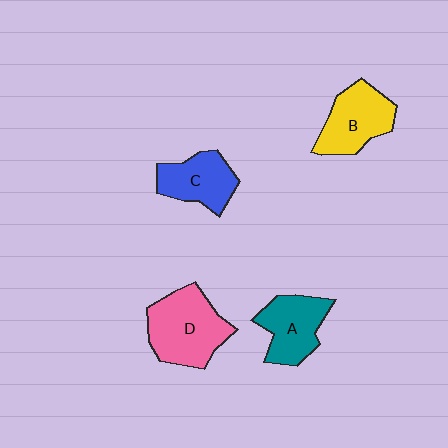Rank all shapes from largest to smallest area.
From largest to smallest: D (pink), B (yellow), A (teal), C (blue).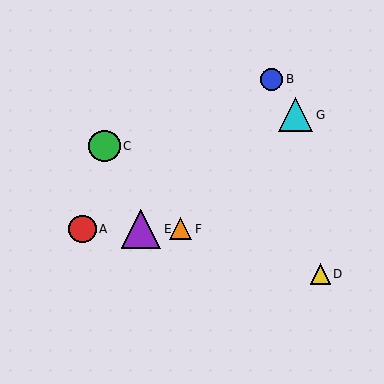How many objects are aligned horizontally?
3 objects (A, E, F) are aligned horizontally.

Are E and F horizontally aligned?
Yes, both are at y≈229.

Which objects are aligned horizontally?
Objects A, E, F are aligned horizontally.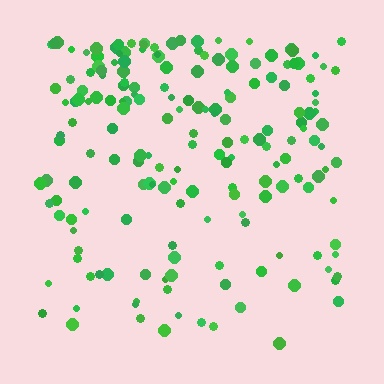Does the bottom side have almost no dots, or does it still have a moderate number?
Still a moderate number, just noticeably fewer than the top.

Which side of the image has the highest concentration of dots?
The top.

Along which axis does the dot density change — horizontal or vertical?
Vertical.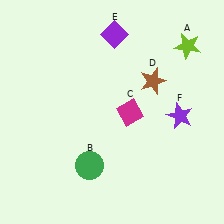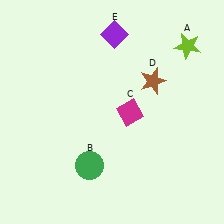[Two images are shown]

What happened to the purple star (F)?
The purple star (F) was removed in Image 2. It was in the bottom-right area of Image 1.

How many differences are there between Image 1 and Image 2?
There is 1 difference between the two images.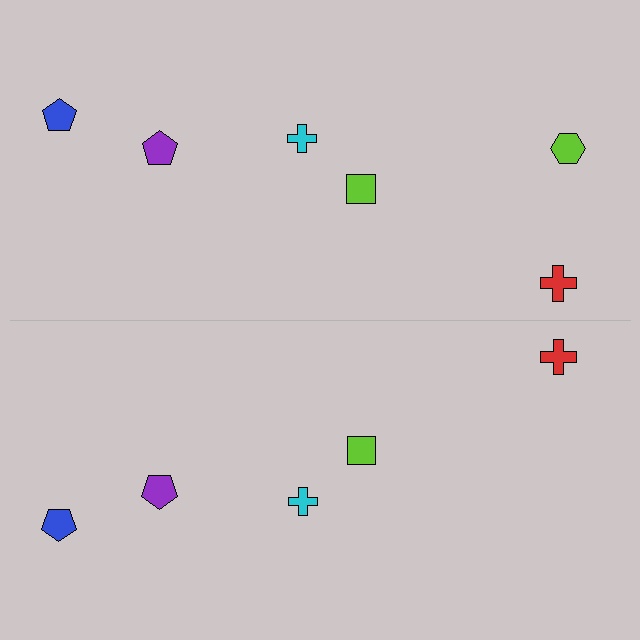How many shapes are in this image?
There are 11 shapes in this image.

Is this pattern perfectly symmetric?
No, the pattern is not perfectly symmetric. A lime hexagon is missing from the bottom side.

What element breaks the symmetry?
A lime hexagon is missing from the bottom side.